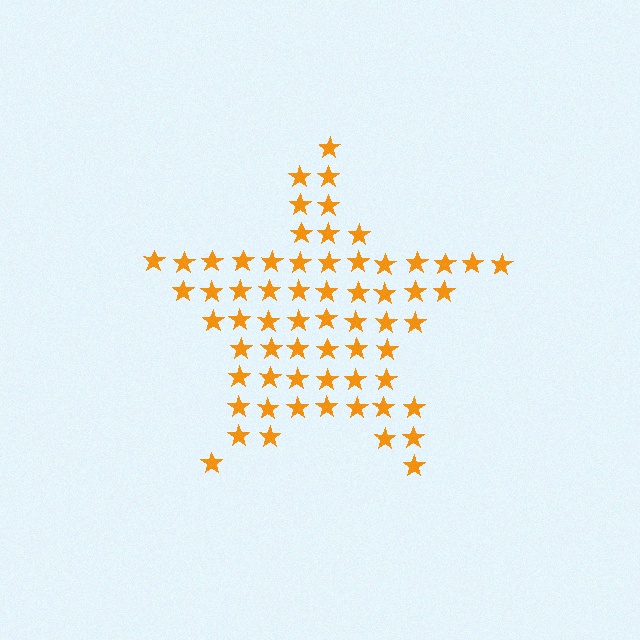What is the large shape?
The large shape is a star.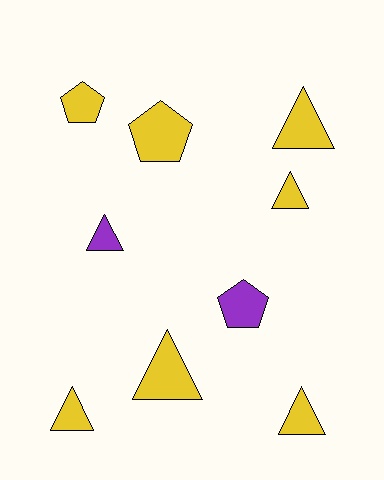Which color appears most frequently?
Yellow, with 7 objects.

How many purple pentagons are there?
There is 1 purple pentagon.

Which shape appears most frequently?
Triangle, with 6 objects.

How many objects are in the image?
There are 9 objects.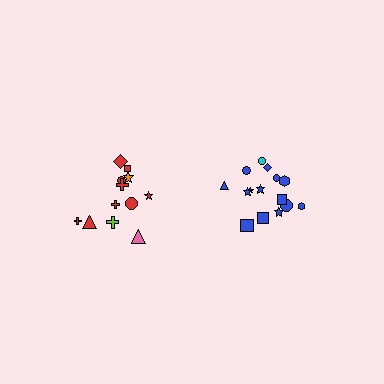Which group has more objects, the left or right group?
The right group.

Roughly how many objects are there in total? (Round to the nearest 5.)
Roughly 25 objects in total.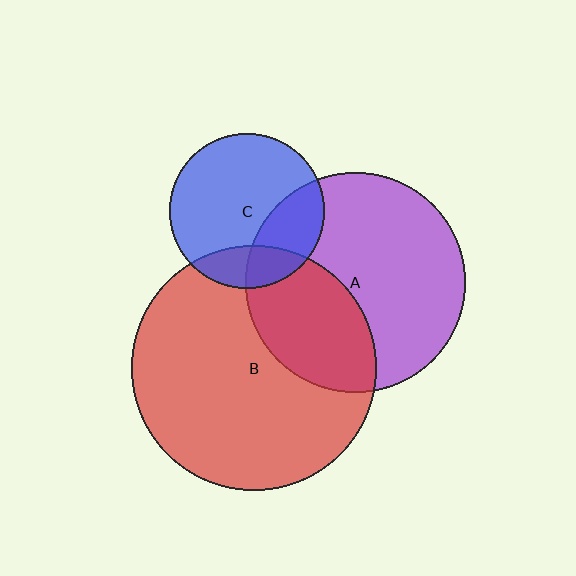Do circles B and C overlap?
Yes.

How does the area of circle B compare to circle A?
Approximately 1.2 times.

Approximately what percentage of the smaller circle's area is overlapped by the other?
Approximately 20%.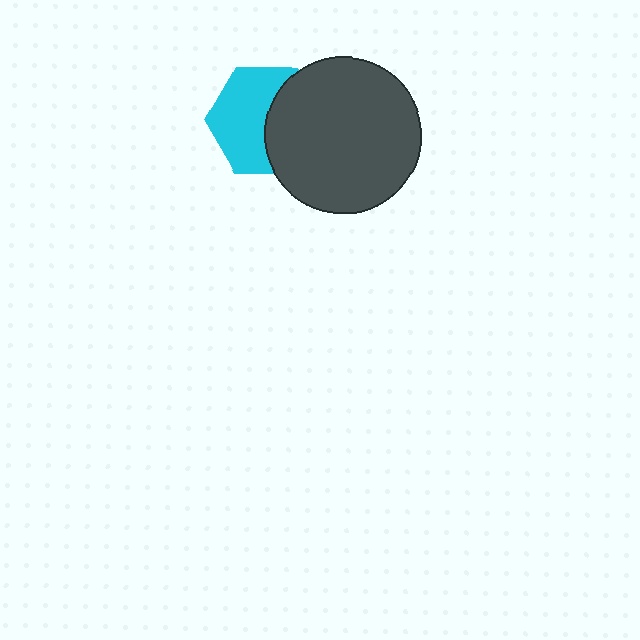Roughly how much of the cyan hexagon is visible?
About half of it is visible (roughly 57%).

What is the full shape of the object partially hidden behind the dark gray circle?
The partially hidden object is a cyan hexagon.